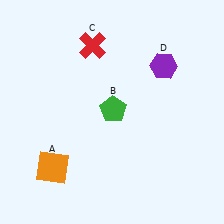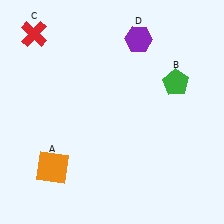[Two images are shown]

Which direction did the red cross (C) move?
The red cross (C) moved left.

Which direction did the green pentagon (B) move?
The green pentagon (B) moved right.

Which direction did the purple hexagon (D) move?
The purple hexagon (D) moved up.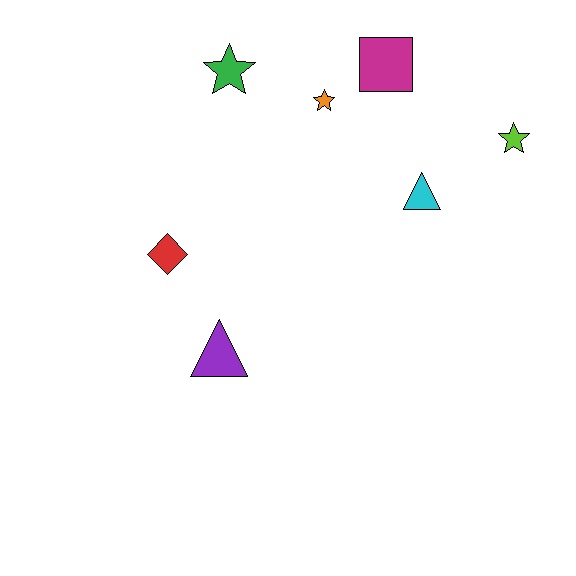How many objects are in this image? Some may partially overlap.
There are 7 objects.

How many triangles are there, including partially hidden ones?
There are 2 triangles.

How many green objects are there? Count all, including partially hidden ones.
There is 1 green object.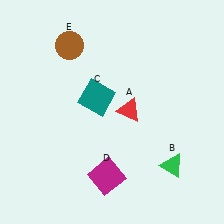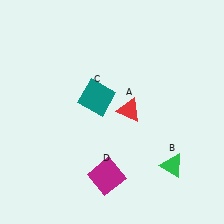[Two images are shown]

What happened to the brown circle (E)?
The brown circle (E) was removed in Image 2. It was in the top-left area of Image 1.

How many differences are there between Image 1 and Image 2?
There is 1 difference between the two images.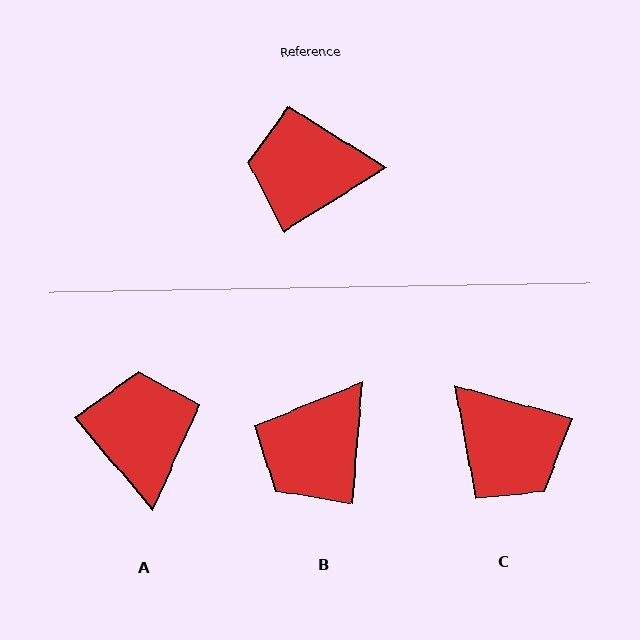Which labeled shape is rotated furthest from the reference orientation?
C, about 132 degrees away.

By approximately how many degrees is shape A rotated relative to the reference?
Approximately 82 degrees clockwise.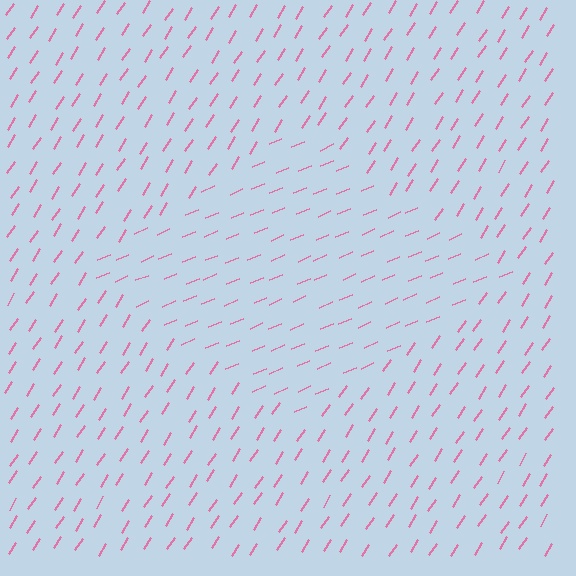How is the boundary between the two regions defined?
The boundary is defined purely by a change in line orientation (approximately 34 degrees difference). All lines are the same color and thickness.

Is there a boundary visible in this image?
Yes, there is a texture boundary formed by a change in line orientation.